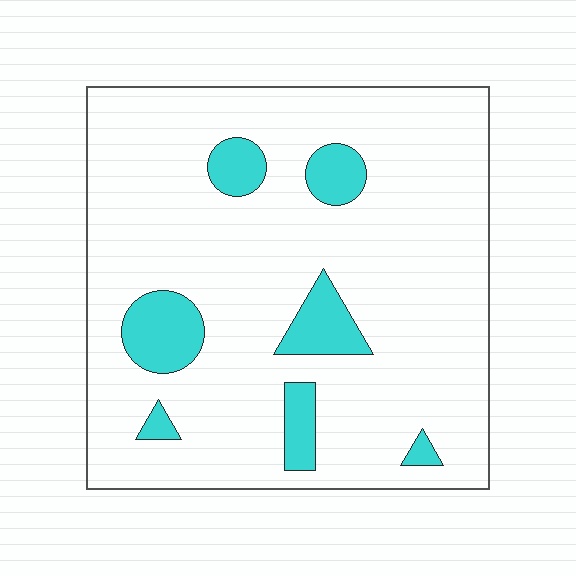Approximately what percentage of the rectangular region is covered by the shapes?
Approximately 15%.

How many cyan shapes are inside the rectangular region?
7.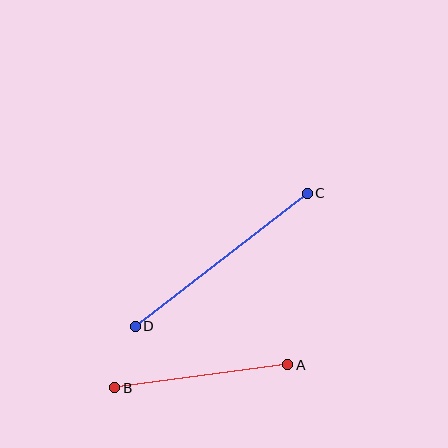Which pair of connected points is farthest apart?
Points C and D are farthest apart.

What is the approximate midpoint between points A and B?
The midpoint is at approximately (201, 376) pixels.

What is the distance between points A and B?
The distance is approximately 175 pixels.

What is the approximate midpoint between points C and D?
The midpoint is at approximately (221, 260) pixels.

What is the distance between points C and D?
The distance is approximately 218 pixels.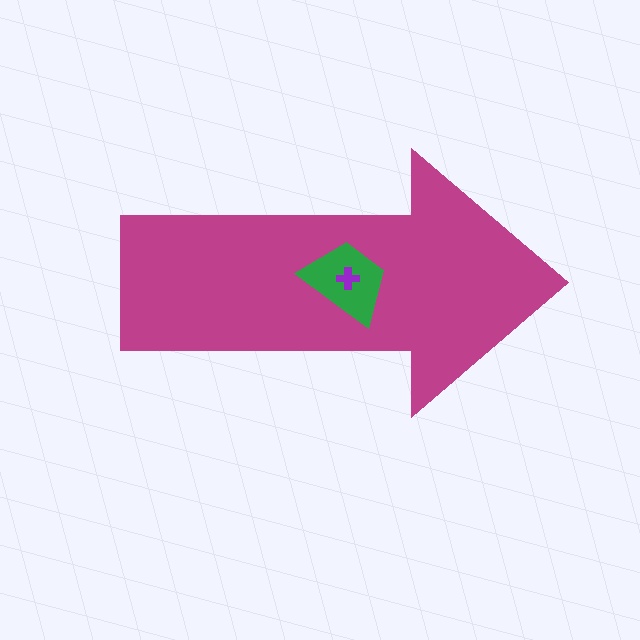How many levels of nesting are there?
3.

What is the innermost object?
The purple cross.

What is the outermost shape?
The magenta arrow.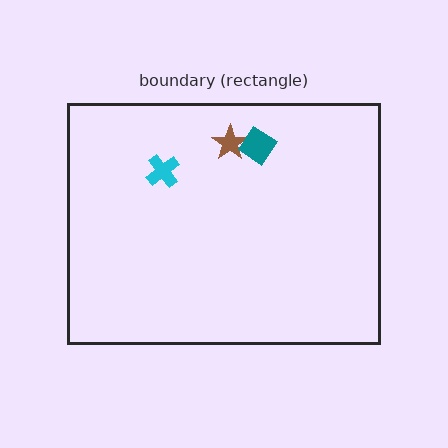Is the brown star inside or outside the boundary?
Inside.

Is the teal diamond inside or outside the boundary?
Inside.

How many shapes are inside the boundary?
3 inside, 0 outside.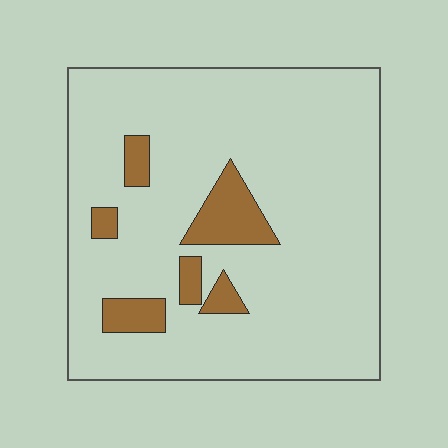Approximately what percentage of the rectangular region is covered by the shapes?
Approximately 10%.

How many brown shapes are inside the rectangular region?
6.